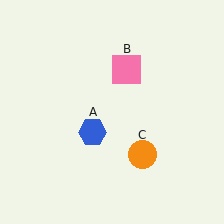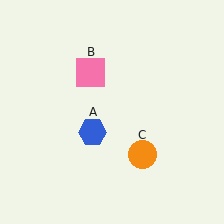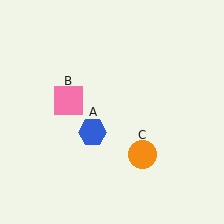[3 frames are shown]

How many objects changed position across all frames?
1 object changed position: pink square (object B).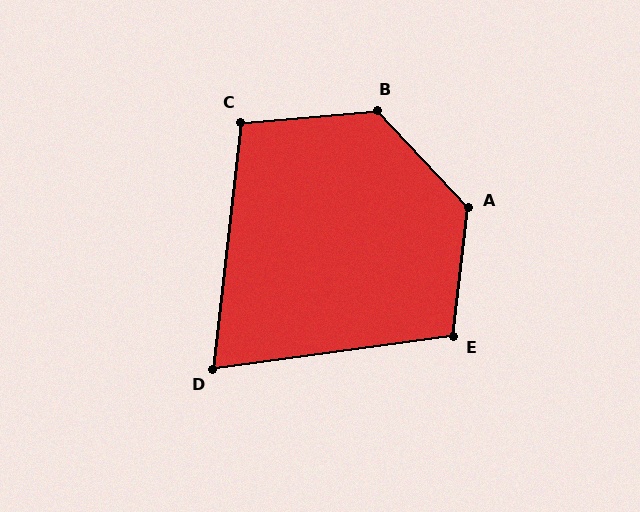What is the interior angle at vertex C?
Approximately 101 degrees (obtuse).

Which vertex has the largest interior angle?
A, at approximately 130 degrees.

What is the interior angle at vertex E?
Approximately 104 degrees (obtuse).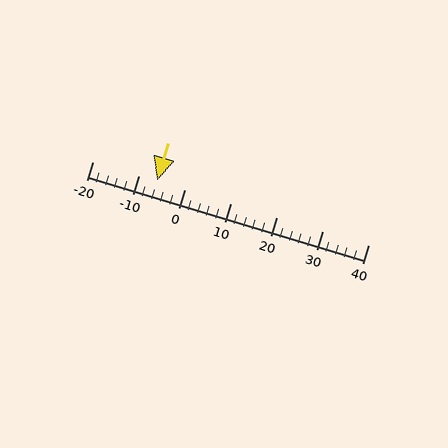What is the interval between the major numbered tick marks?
The major tick marks are spaced 10 units apart.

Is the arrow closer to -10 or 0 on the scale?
The arrow is closer to -10.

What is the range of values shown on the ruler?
The ruler shows values from -20 to 40.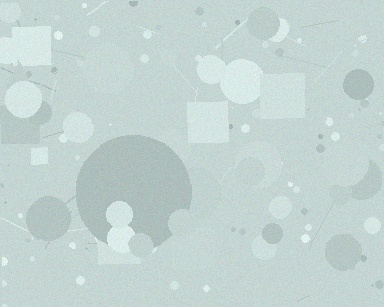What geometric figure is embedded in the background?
A circle is embedded in the background.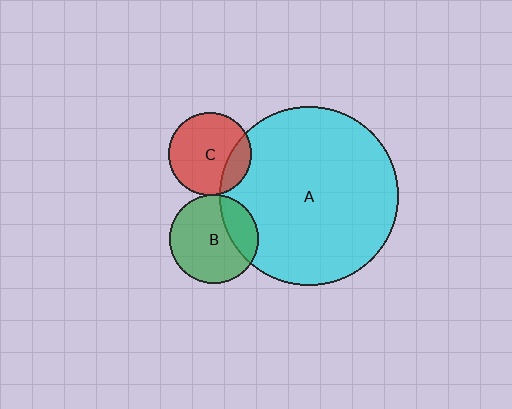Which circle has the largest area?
Circle A (cyan).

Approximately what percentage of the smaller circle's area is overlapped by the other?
Approximately 20%.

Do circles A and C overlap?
Yes.